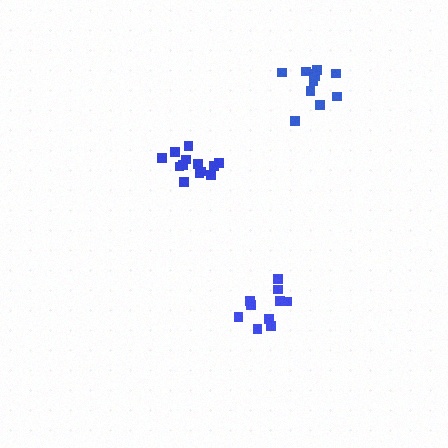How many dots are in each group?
Group 1: 11 dots, Group 2: 10 dots, Group 3: 13 dots (34 total).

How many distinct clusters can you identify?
There are 3 distinct clusters.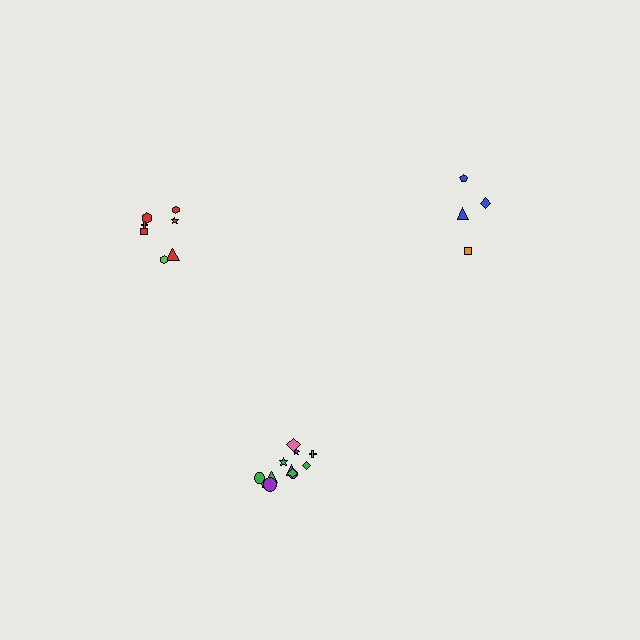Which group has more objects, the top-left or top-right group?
The top-left group.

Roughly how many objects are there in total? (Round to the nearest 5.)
Roughly 25 objects in total.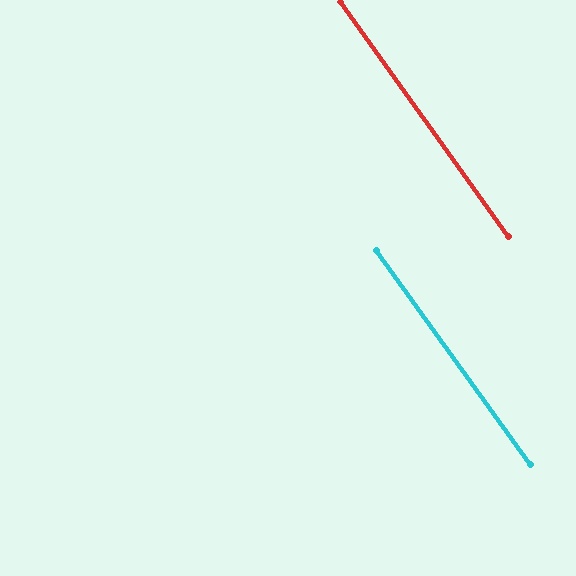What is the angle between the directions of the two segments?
Approximately 0 degrees.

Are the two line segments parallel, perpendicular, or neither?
Parallel — their directions differ by only 0.2°.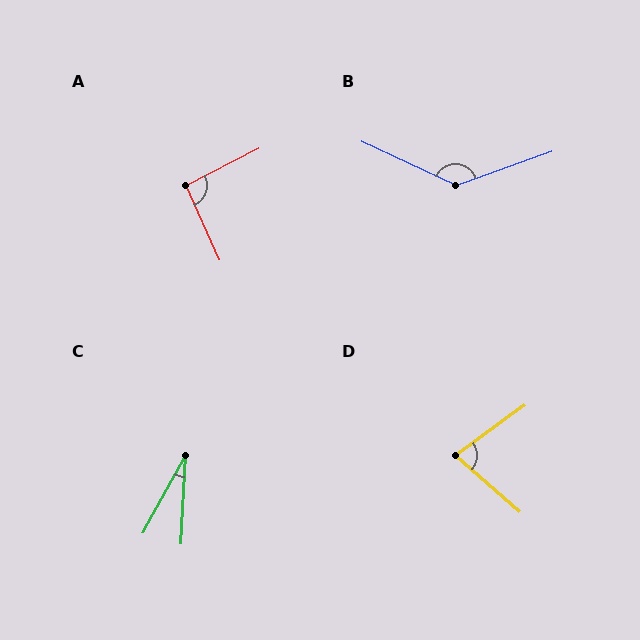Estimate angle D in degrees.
Approximately 77 degrees.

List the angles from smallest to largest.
C (26°), D (77°), A (93°), B (136°).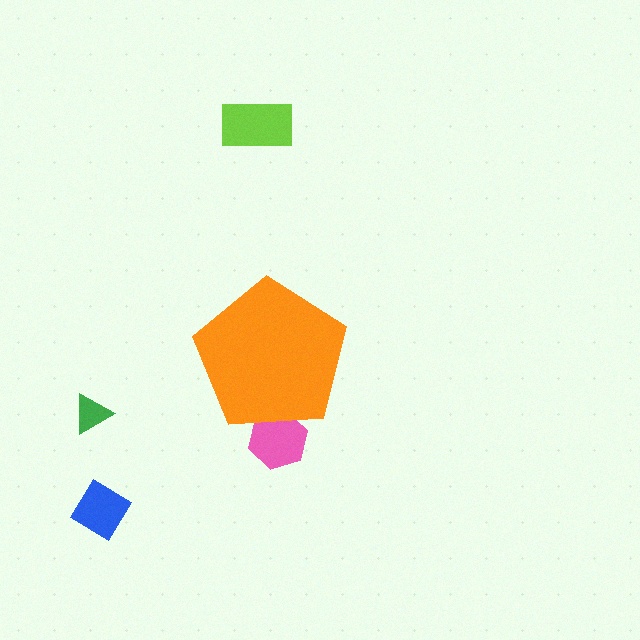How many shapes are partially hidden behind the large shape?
1 shape is partially hidden.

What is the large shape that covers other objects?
An orange pentagon.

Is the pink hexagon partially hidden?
Yes, the pink hexagon is partially hidden behind the orange pentagon.